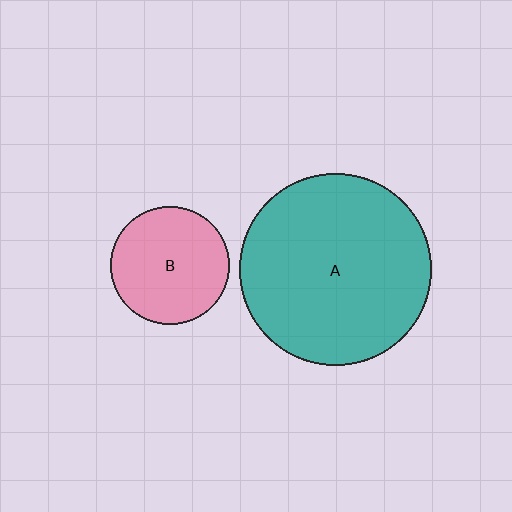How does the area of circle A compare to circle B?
Approximately 2.6 times.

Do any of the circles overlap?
No, none of the circles overlap.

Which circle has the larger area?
Circle A (teal).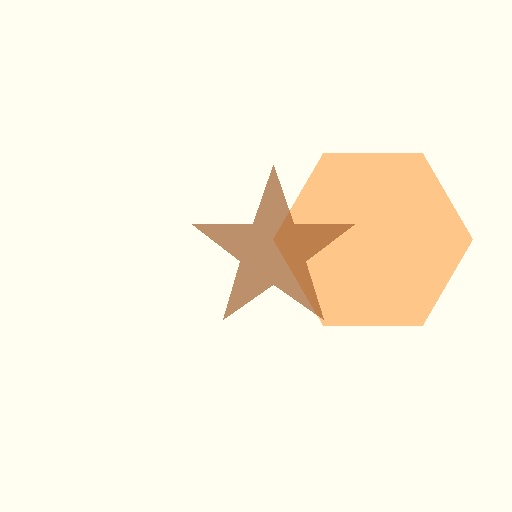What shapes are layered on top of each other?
The layered shapes are: an orange hexagon, a brown star.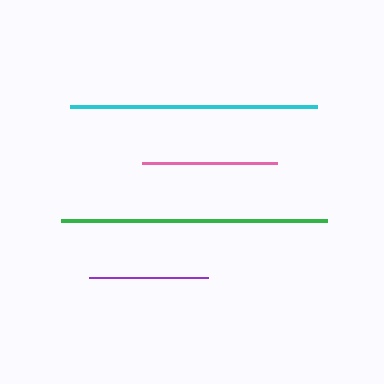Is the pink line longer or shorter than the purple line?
The pink line is longer than the purple line.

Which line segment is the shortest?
The purple line is the shortest at approximately 120 pixels.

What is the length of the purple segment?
The purple segment is approximately 120 pixels long.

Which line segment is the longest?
The green line is the longest at approximately 267 pixels.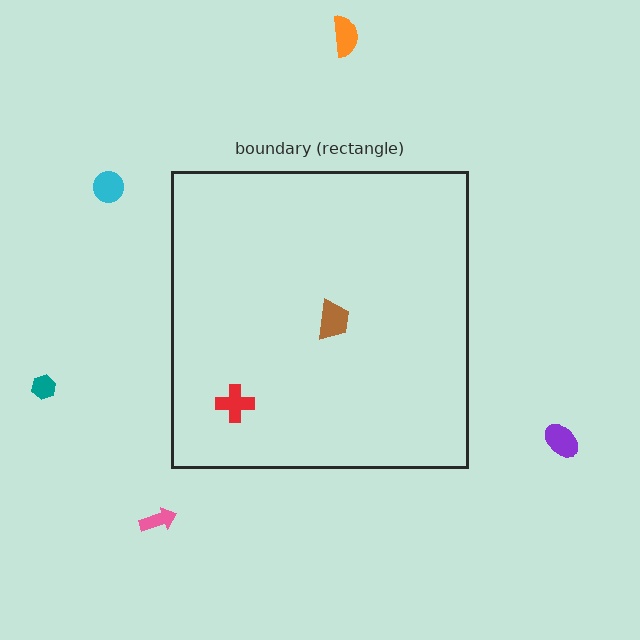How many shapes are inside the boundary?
2 inside, 5 outside.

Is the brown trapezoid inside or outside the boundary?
Inside.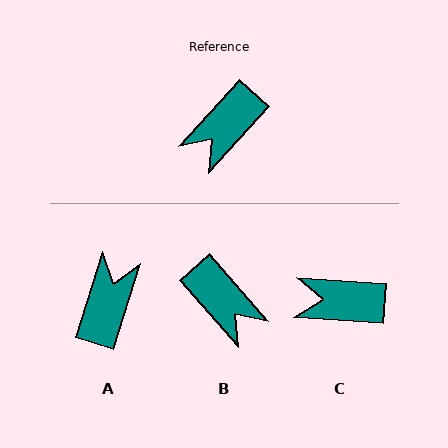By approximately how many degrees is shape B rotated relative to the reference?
Approximately 84 degrees counter-clockwise.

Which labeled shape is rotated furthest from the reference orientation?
A, about 155 degrees away.